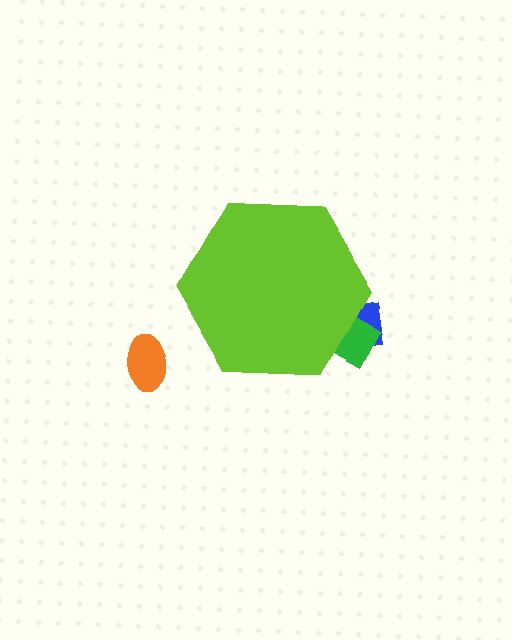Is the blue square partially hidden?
Yes, the blue square is partially hidden behind the lime hexagon.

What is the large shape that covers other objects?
A lime hexagon.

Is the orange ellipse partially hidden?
No, the orange ellipse is fully visible.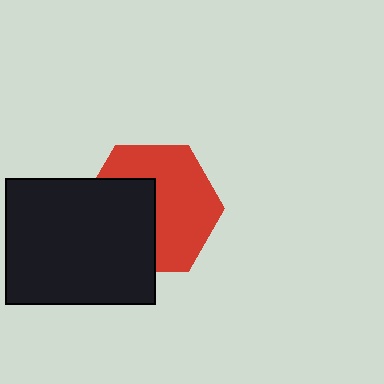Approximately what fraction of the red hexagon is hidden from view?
Roughly 42% of the red hexagon is hidden behind the black rectangle.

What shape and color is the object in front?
The object in front is a black rectangle.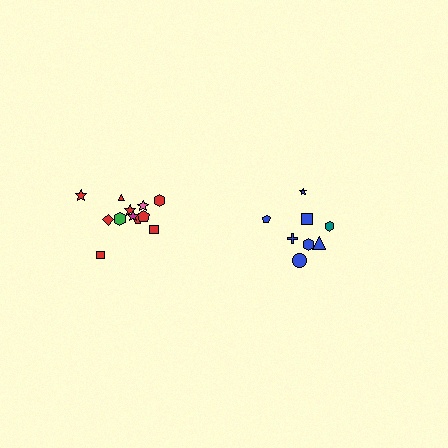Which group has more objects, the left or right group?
The left group.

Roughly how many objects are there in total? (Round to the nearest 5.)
Roughly 20 objects in total.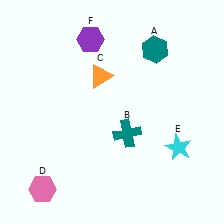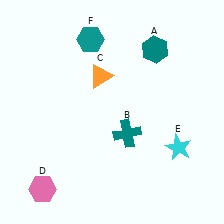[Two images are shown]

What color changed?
The hexagon (F) changed from purple in Image 1 to teal in Image 2.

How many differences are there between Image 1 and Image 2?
There is 1 difference between the two images.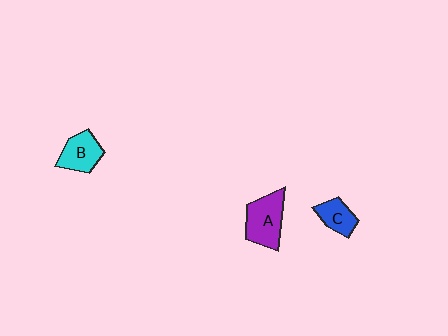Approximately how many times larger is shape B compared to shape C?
Approximately 1.3 times.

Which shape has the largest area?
Shape A (purple).